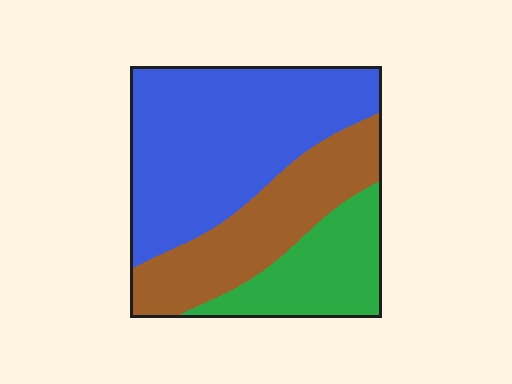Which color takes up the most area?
Blue, at roughly 50%.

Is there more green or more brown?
Brown.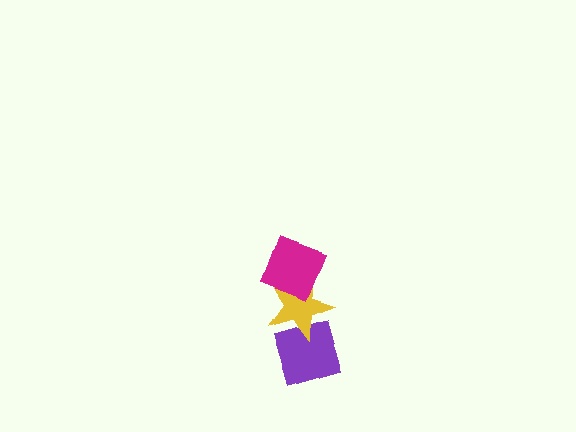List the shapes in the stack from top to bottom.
From top to bottom: the magenta diamond, the yellow star, the purple diamond.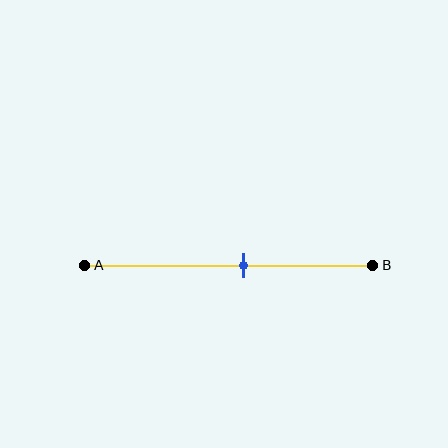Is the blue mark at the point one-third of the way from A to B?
No, the mark is at about 55% from A, not at the 33% one-third point.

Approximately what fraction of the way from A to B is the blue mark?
The blue mark is approximately 55% of the way from A to B.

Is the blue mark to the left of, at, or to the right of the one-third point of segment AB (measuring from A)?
The blue mark is to the right of the one-third point of segment AB.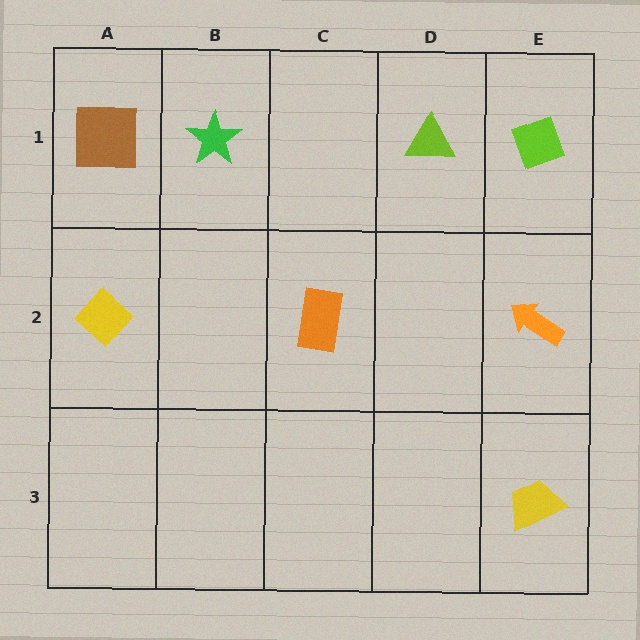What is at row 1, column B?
A green star.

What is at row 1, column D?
A lime triangle.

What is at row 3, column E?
A yellow trapezoid.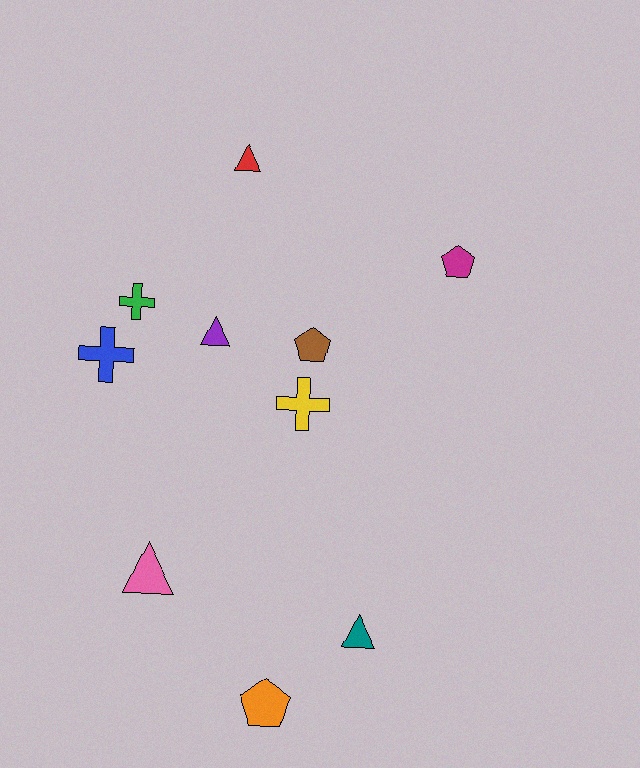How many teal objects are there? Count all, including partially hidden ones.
There is 1 teal object.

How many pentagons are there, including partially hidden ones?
There are 3 pentagons.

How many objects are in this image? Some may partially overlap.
There are 10 objects.